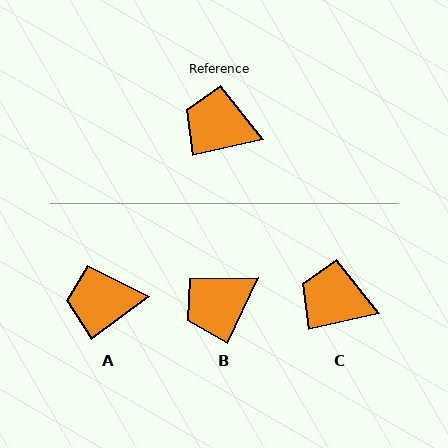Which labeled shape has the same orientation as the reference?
C.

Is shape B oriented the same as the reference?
No, it is off by about 53 degrees.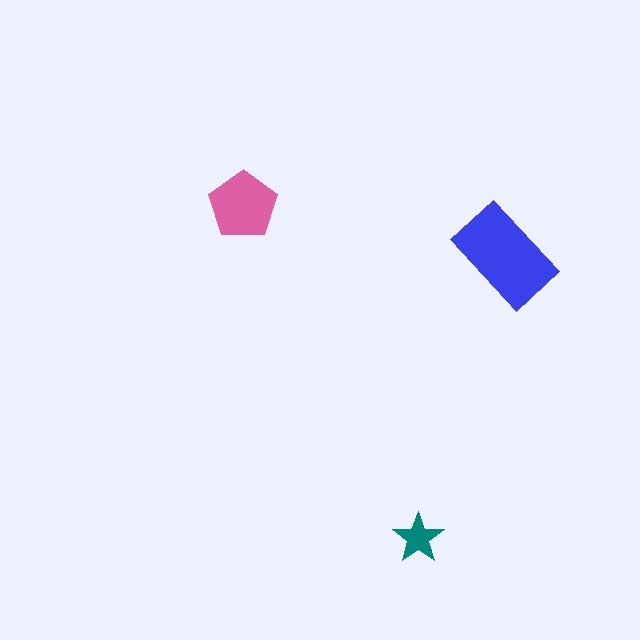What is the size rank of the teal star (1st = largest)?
3rd.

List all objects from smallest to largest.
The teal star, the pink pentagon, the blue rectangle.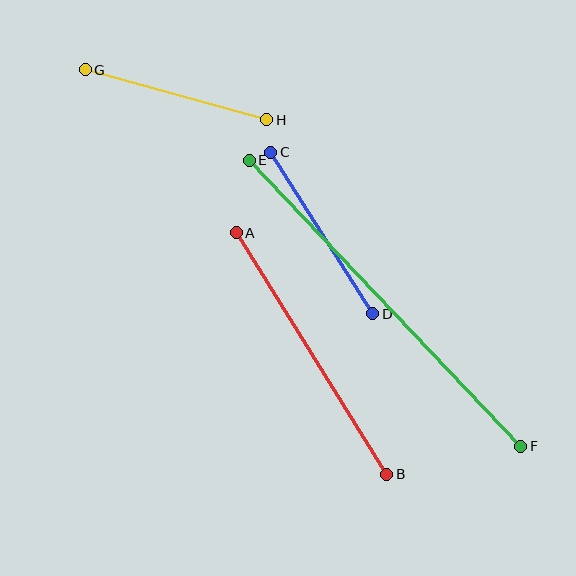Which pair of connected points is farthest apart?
Points E and F are farthest apart.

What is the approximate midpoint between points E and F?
The midpoint is at approximately (385, 303) pixels.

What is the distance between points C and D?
The distance is approximately 191 pixels.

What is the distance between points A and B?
The distance is approximately 284 pixels.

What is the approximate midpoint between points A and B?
The midpoint is at approximately (312, 353) pixels.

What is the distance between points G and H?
The distance is approximately 188 pixels.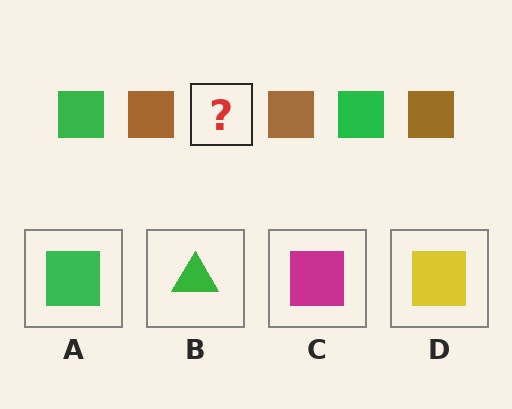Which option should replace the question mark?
Option A.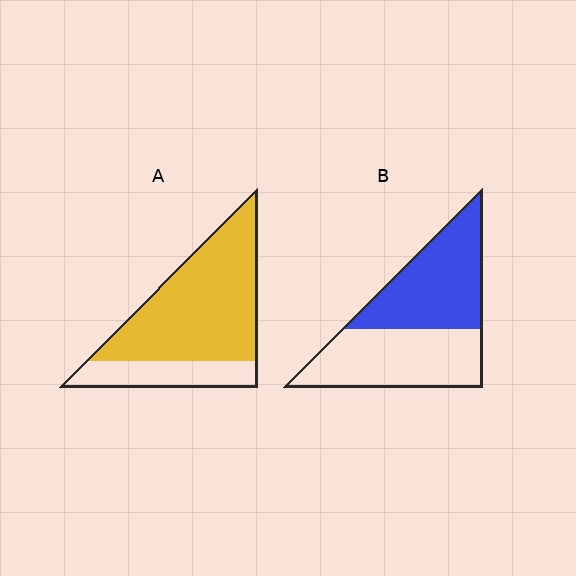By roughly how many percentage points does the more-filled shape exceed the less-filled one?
By roughly 25 percentage points (A over B).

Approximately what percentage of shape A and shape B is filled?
A is approximately 75% and B is approximately 50%.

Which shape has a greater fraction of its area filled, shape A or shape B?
Shape A.